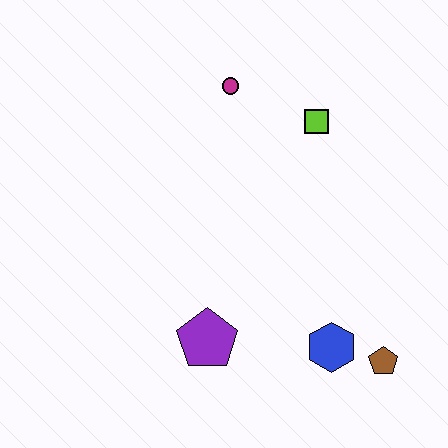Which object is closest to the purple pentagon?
The blue hexagon is closest to the purple pentagon.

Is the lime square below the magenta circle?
Yes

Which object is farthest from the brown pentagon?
The magenta circle is farthest from the brown pentagon.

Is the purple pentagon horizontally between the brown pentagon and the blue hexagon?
No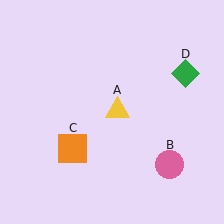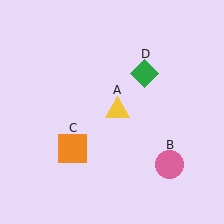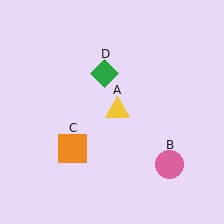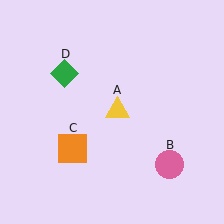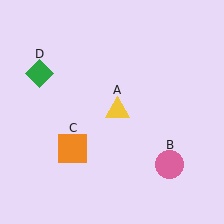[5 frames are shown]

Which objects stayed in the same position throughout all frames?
Yellow triangle (object A) and pink circle (object B) and orange square (object C) remained stationary.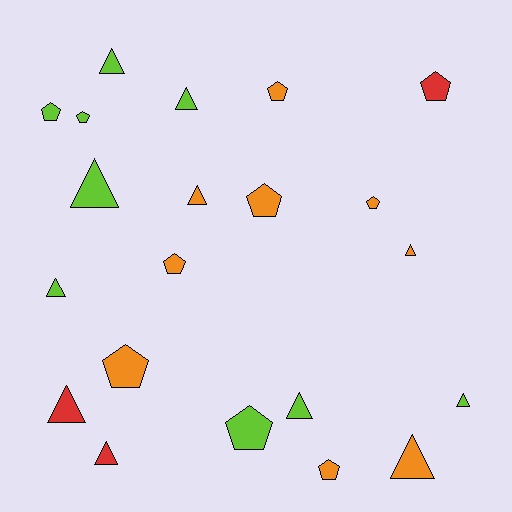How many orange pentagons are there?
There are 6 orange pentagons.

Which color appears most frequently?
Orange, with 9 objects.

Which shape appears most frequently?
Triangle, with 11 objects.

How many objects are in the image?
There are 21 objects.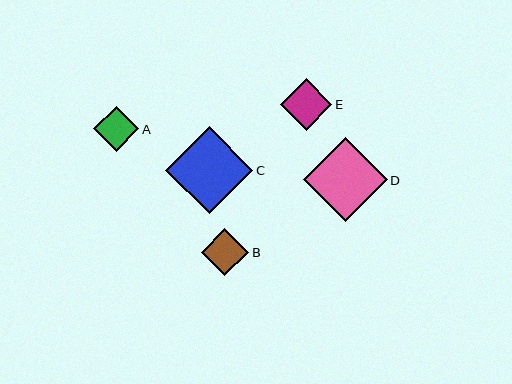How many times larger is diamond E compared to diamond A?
Diamond E is approximately 1.1 times the size of diamond A.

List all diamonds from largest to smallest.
From largest to smallest: C, D, E, B, A.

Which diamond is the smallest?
Diamond A is the smallest with a size of approximately 45 pixels.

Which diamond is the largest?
Diamond C is the largest with a size of approximately 87 pixels.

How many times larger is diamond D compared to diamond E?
Diamond D is approximately 1.6 times the size of diamond E.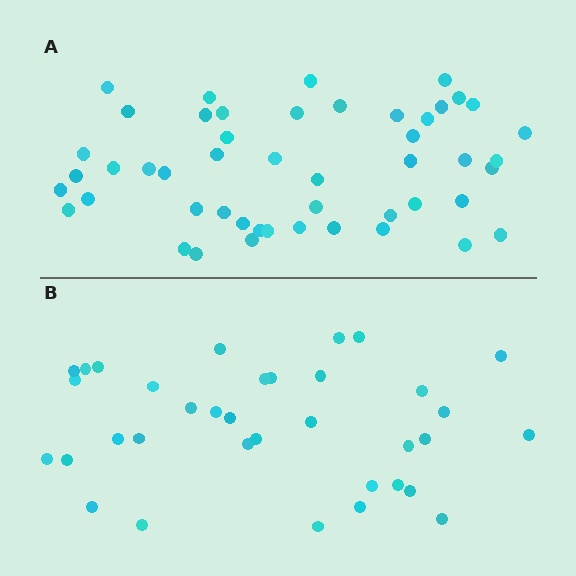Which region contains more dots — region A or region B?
Region A (the top region) has more dots.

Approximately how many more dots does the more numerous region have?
Region A has approximately 15 more dots than region B.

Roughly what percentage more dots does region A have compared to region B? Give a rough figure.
About 40% more.